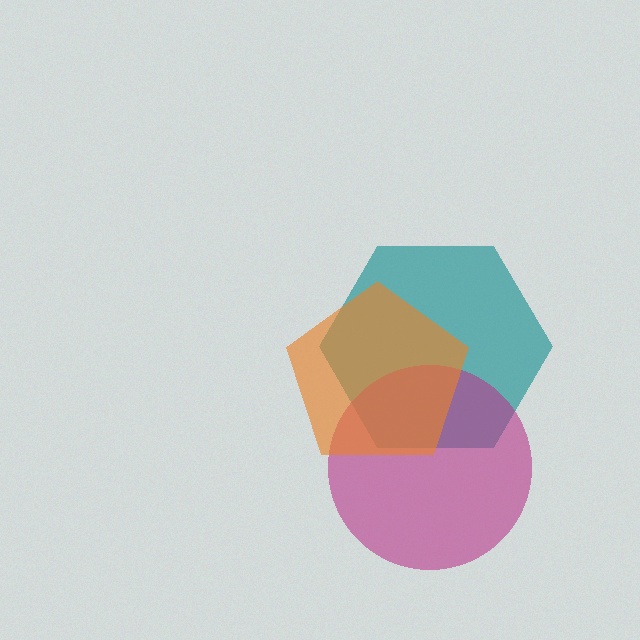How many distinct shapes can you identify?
There are 3 distinct shapes: a teal hexagon, a magenta circle, an orange pentagon.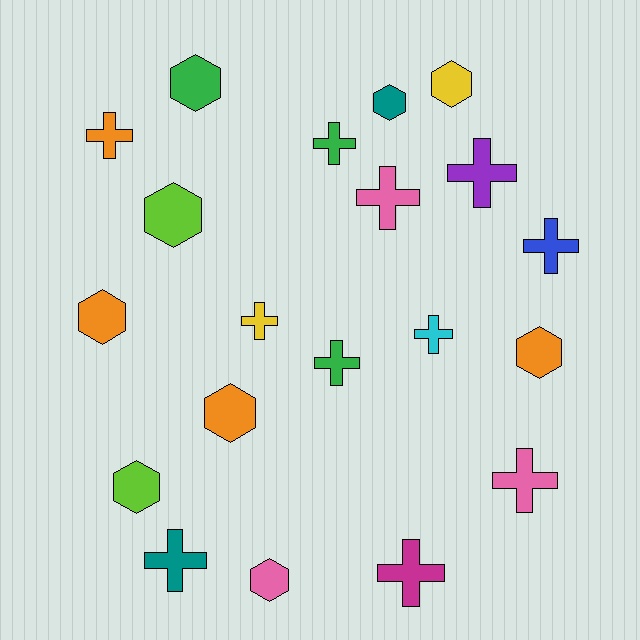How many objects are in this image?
There are 20 objects.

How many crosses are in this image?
There are 11 crosses.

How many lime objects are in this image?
There are 2 lime objects.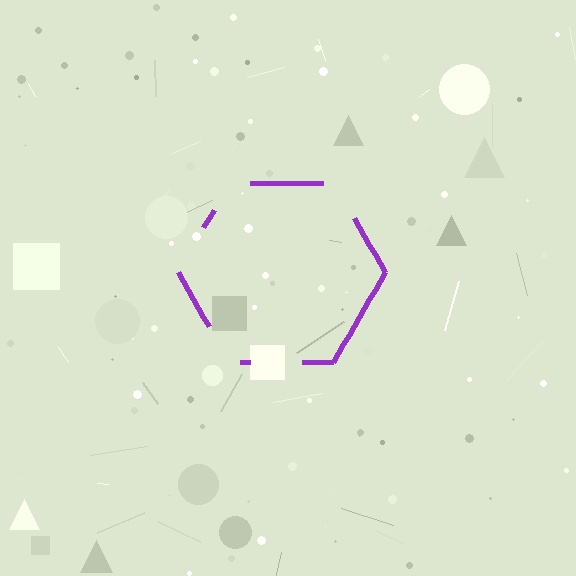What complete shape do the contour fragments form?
The contour fragments form a hexagon.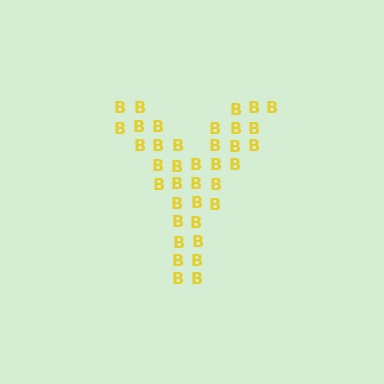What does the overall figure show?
The overall figure shows the letter Y.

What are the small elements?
The small elements are letter B's.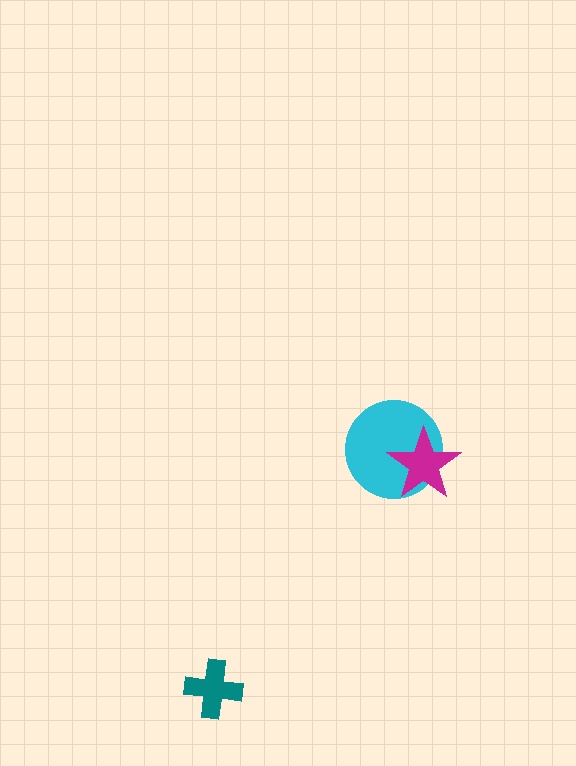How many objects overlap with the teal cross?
0 objects overlap with the teal cross.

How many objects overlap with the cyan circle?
1 object overlaps with the cyan circle.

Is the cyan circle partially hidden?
Yes, it is partially covered by another shape.